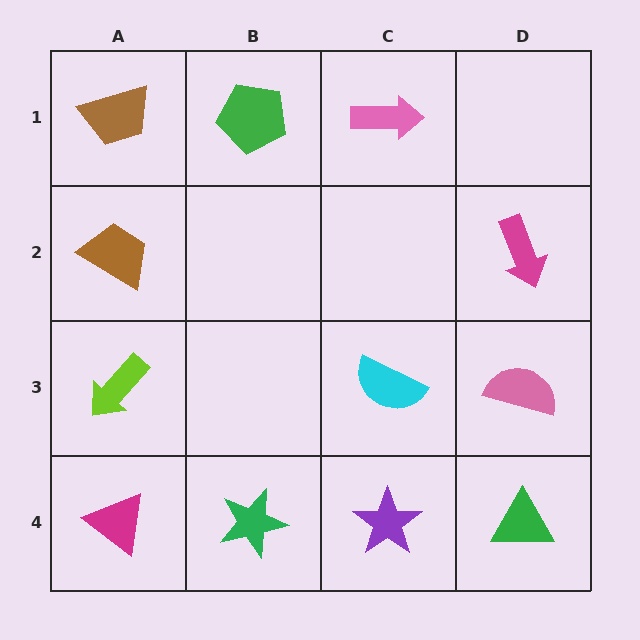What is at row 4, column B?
A green star.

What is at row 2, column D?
A magenta arrow.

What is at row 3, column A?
A lime arrow.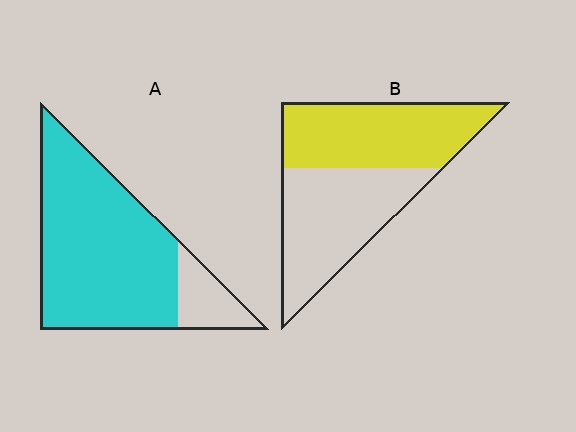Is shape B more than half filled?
Roughly half.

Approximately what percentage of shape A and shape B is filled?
A is approximately 85% and B is approximately 50%.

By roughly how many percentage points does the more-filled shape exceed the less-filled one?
By roughly 35 percentage points (A over B).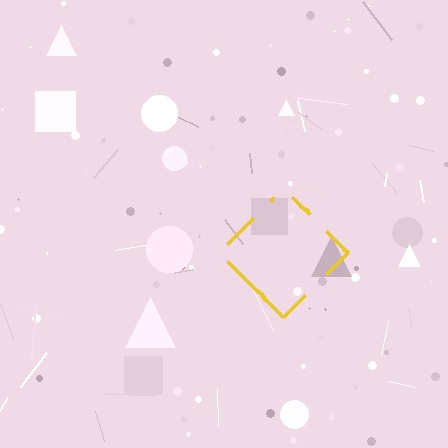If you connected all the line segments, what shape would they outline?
They would outline a diamond.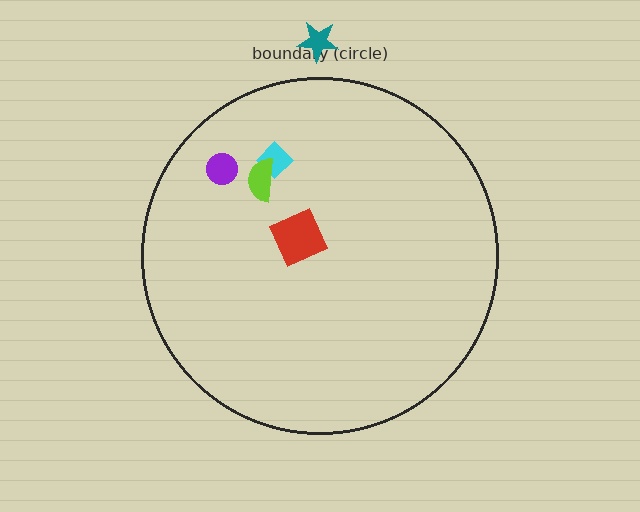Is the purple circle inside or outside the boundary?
Inside.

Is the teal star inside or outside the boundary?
Outside.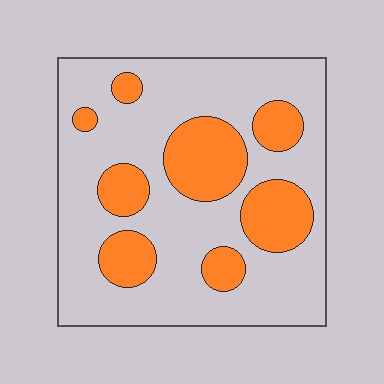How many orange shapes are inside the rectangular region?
8.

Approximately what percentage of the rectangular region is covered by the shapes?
Approximately 25%.